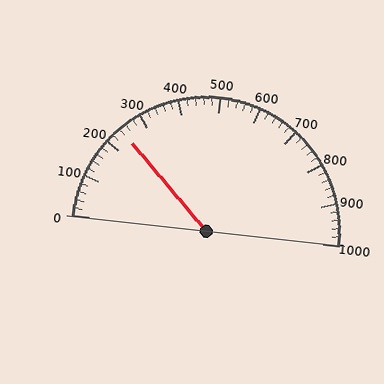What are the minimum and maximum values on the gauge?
The gauge ranges from 0 to 1000.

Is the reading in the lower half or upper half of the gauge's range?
The reading is in the lower half of the range (0 to 1000).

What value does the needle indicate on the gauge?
The needle indicates approximately 240.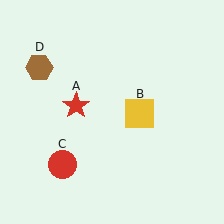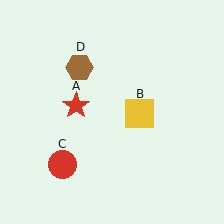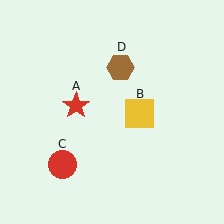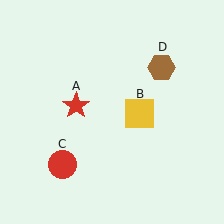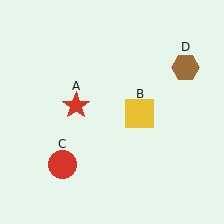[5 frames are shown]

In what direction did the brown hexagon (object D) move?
The brown hexagon (object D) moved right.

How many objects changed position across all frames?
1 object changed position: brown hexagon (object D).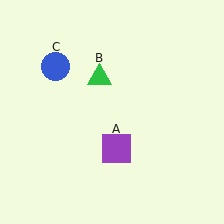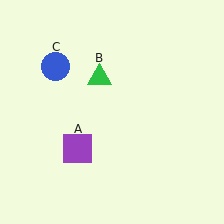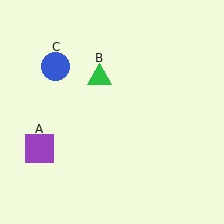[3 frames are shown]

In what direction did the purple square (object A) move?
The purple square (object A) moved left.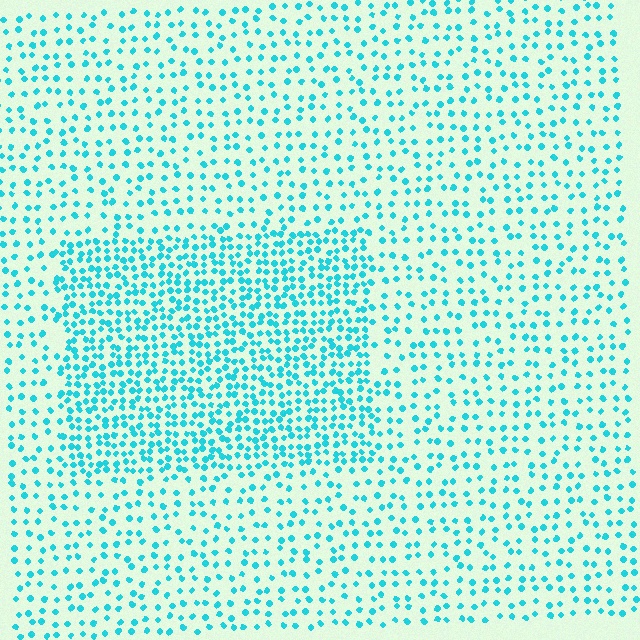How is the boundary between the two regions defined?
The boundary is defined by a change in element density (approximately 2.1x ratio). All elements are the same color, size, and shape.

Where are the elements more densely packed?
The elements are more densely packed inside the rectangle boundary.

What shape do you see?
I see a rectangle.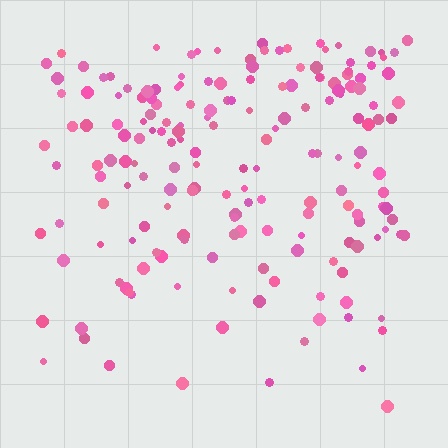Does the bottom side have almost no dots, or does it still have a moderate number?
Still a moderate number, just noticeably fewer than the top.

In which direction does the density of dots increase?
From bottom to top, with the top side densest.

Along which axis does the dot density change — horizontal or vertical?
Vertical.